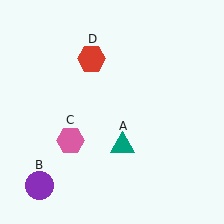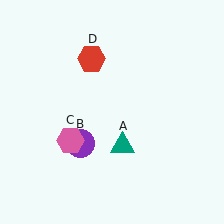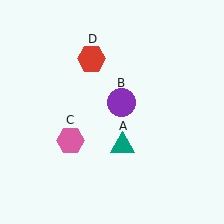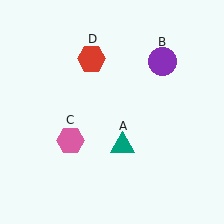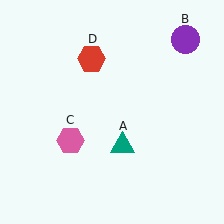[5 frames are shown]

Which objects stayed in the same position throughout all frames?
Teal triangle (object A) and pink hexagon (object C) and red hexagon (object D) remained stationary.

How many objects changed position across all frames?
1 object changed position: purple circle (object B).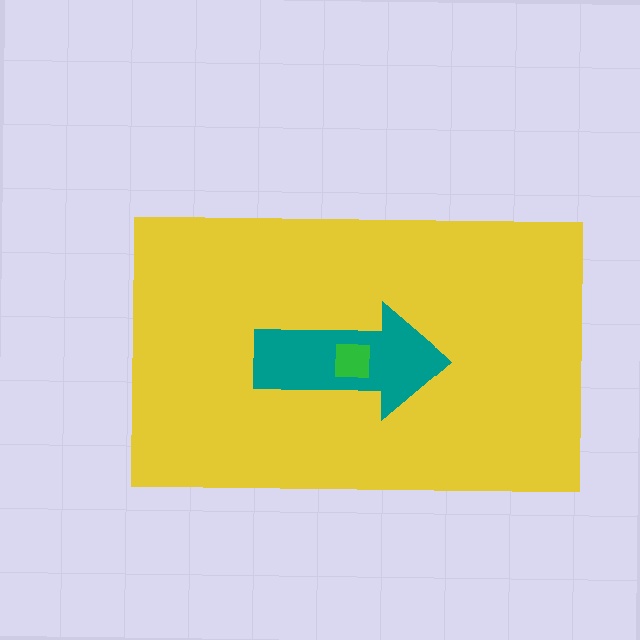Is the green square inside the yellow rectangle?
Yes.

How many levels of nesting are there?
3.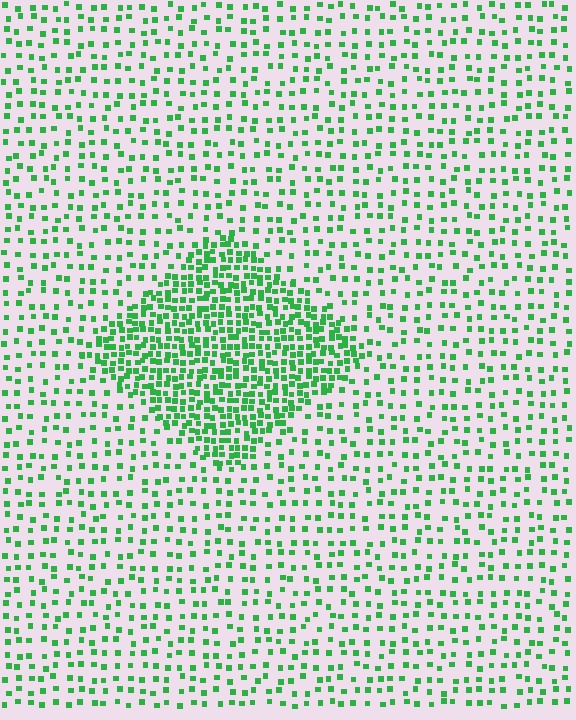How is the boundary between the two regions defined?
The boundary is defined by a change in element density (approximately 2.6x ratio). All elements are the same color, size, and shape.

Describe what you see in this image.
The image contains small green elements arranged at two different densities. A diamond-shaped region is visible where the elements are more densely packed than the surrounding area.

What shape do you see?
I see a diamond.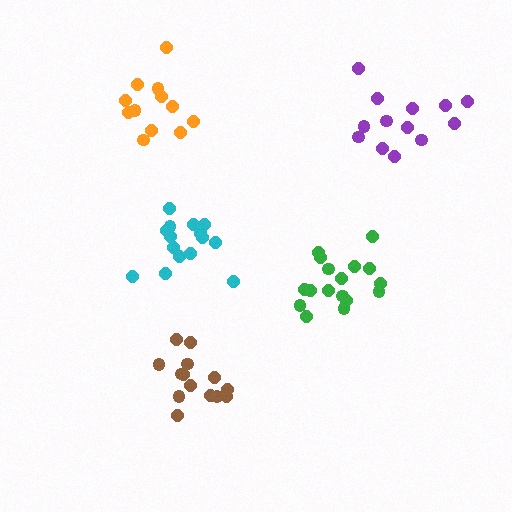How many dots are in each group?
Group 1: 13 dots, Group 2: 14 dots, Group 3: 12 dots, Group 4: 17 dots, Group 5: 16 dots (72 total).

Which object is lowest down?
The brown cluster is bottommost.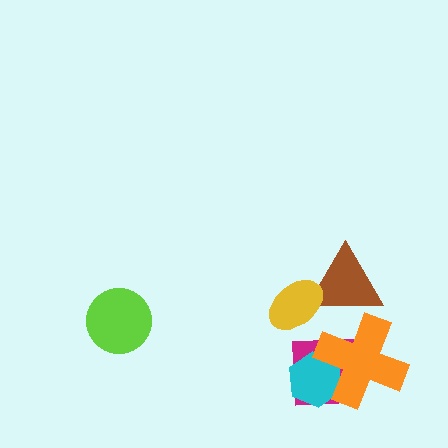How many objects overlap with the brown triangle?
2 objects overlap with the brown triangle.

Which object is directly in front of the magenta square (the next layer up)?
The cyan hexagon is directly in front of the magenta square.